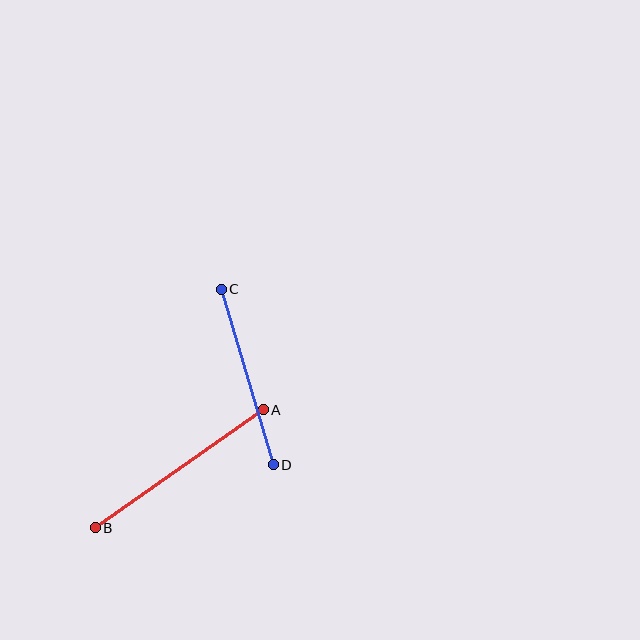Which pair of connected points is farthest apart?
Points A and B are farthest apart.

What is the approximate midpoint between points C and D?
The midpoint is at approximately (247, 377) pixels.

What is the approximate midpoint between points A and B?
The midpoint is at approximately (179, 469) pixels.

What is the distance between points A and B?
The distance is approximately 205 pixels.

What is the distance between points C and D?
The distance is approximately 183 pixels.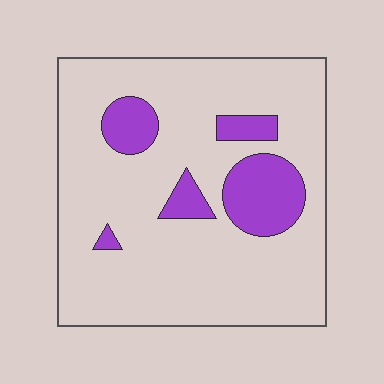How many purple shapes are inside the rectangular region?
5.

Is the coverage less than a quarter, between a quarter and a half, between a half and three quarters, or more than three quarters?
Less than a quarter.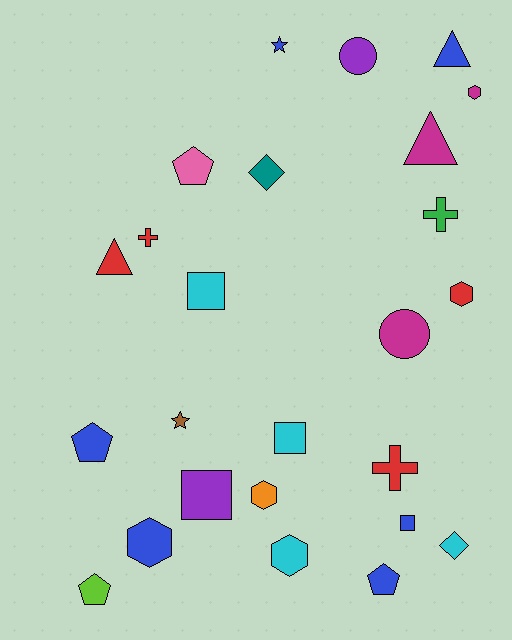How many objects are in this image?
There are 25 objects.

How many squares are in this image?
There are 4 squares.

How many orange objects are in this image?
There is 1 orange object.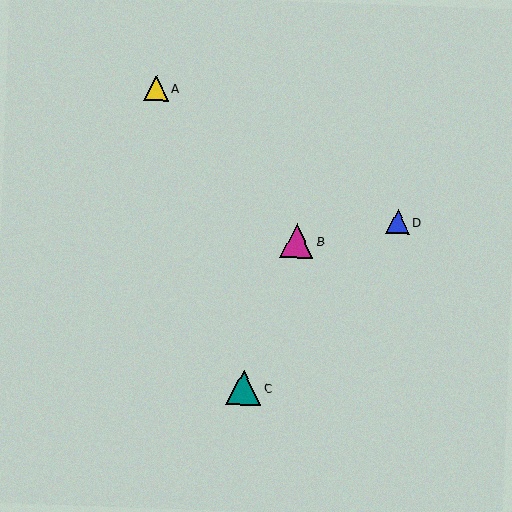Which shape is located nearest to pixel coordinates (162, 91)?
The yellow triangle (labeled A) at (156, 88) is nearest to that location.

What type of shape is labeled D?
Shape D is a blue triangle.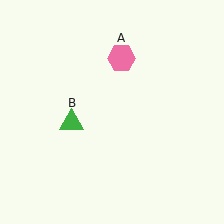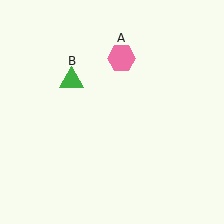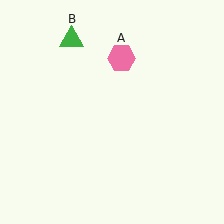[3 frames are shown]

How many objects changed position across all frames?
1 object changed position: green triangle (object B).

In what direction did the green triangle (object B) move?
The green triangle (object B) moved up.